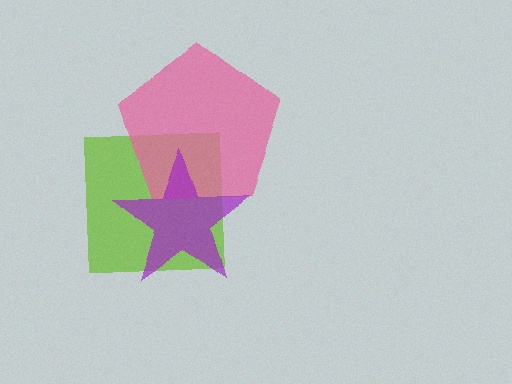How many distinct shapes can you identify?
There are 3 distinct shapes: a lime square, a pink pentagon, a purple star.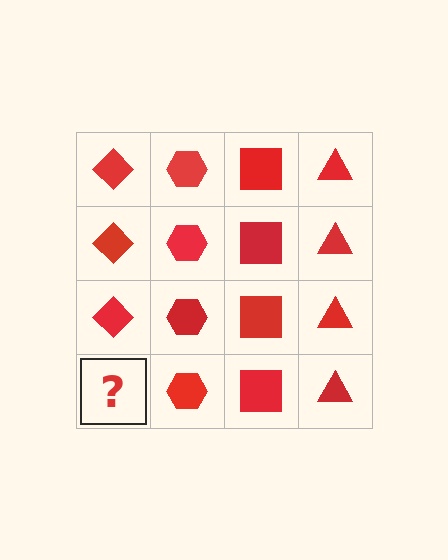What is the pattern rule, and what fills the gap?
The rule is that each column has a consistent shape. The gap should be filled with a red diamond.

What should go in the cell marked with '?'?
The missing cell should contain a red diamond.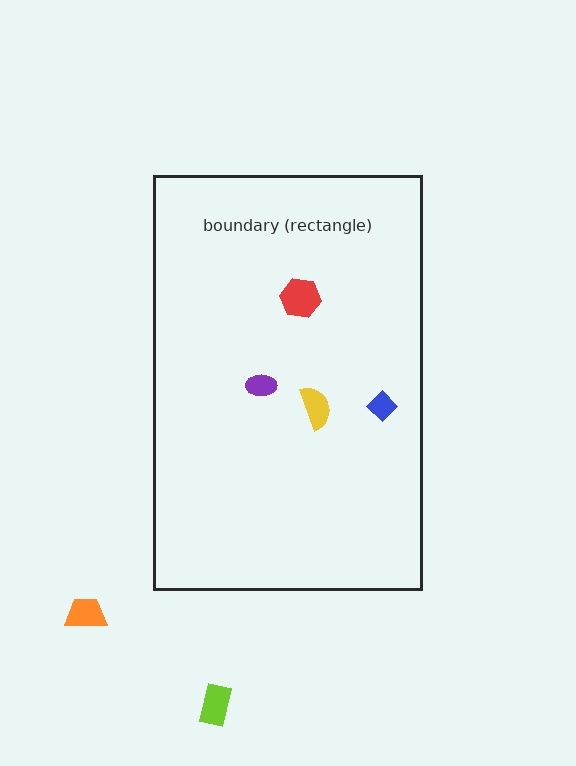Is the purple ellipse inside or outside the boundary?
Inside.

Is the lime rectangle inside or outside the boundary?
Outside.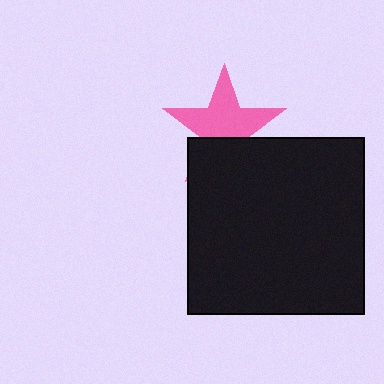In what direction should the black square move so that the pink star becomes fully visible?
The black square should move down. That is the shortest direction to clear the overlap and leave the pink star fully visible.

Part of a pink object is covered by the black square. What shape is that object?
It is a star.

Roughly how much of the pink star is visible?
About half of it is visible (roughly 65%).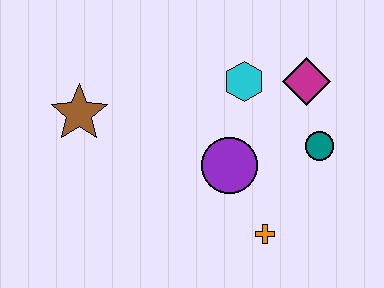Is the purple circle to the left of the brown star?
No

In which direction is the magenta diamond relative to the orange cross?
The magenta diamond is above the orange cross.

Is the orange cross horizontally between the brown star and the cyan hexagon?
No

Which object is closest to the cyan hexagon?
The magenta diamond is closest to the cyan hexagon.